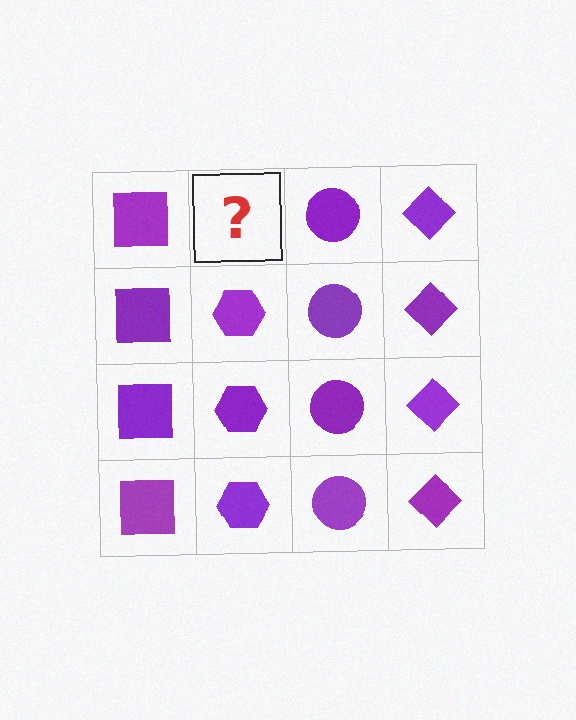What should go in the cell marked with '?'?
The missing cell should contain a purple hexagon.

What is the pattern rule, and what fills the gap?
The rule is that each column has a consistent shape. The gap should be filled with a purple hexagon.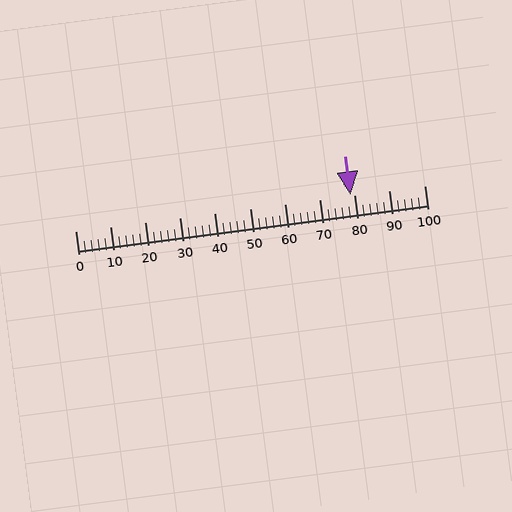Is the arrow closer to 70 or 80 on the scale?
The arrow is closer to 80.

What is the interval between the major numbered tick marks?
The major tick marks are spaced 10 units apart.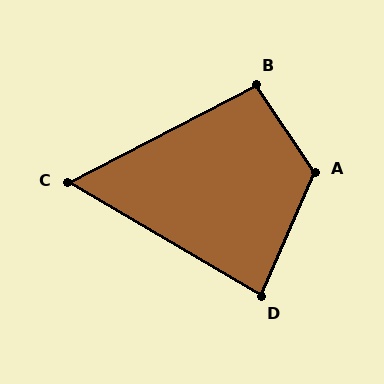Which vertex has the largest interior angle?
A, at approximately 122 degrees.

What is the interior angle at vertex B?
Approximately 97 degrees (obtuse).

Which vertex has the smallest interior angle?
C, at approximately 58 degrees.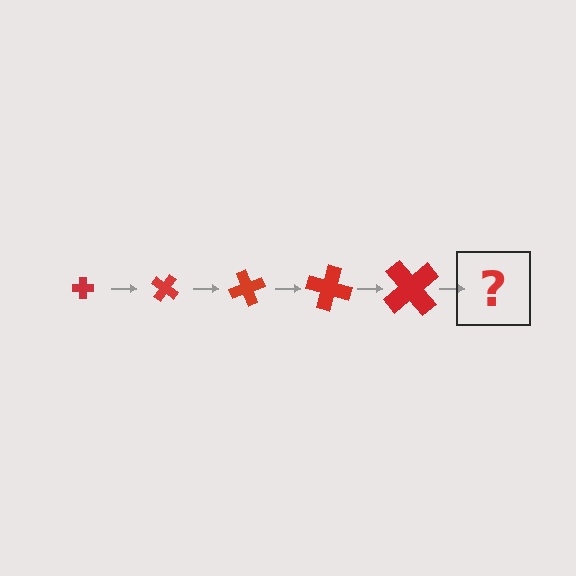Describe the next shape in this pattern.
It should be a cross, larger than the previous one and rotated 175 degrees from the start.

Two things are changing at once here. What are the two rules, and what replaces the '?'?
The two rules are that the cross grows larger each step and it rotates 35 degrees each step. The '?' should be a cross, larger than the previous one and rotated 175 degrees from the start.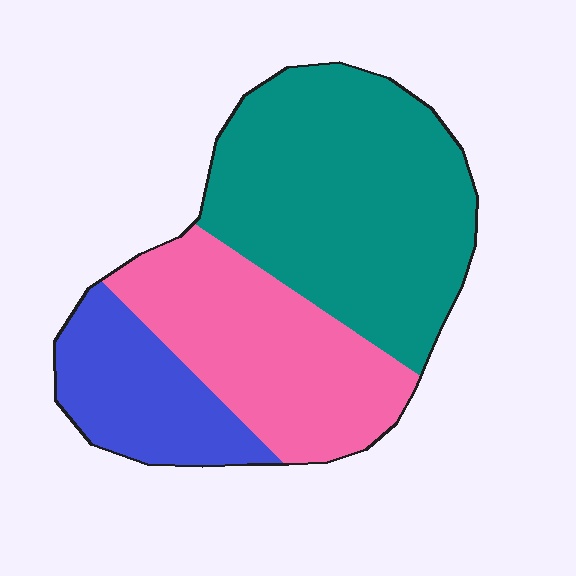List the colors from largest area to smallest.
From largest to smallest: teal, pink, blue.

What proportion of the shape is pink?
Pink takes up between a sixth and a third of the shape.